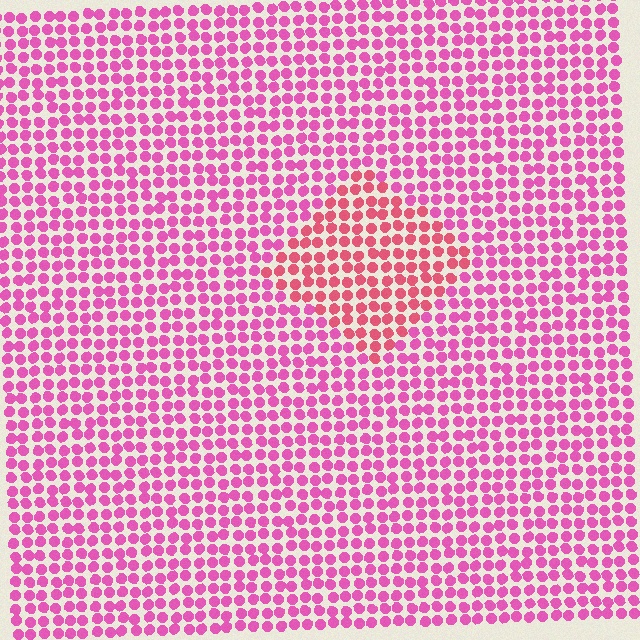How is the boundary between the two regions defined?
The boundary is defined purely by a slight shift in hue (about 27 degrees). Spacing, size, and orientation are identical on both sides.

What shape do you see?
I see a diamond.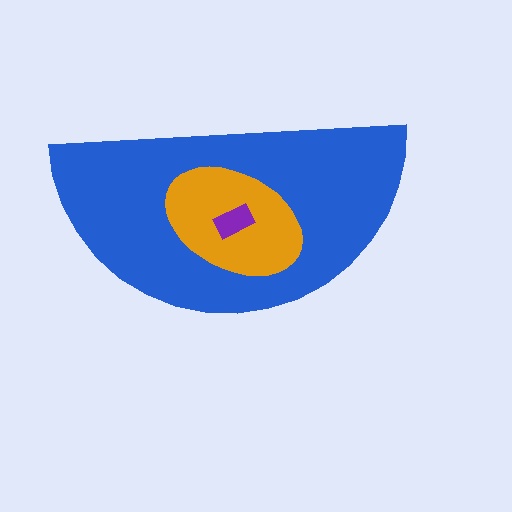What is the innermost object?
The purple rectangle.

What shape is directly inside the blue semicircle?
The orange ellipse.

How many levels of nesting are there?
3.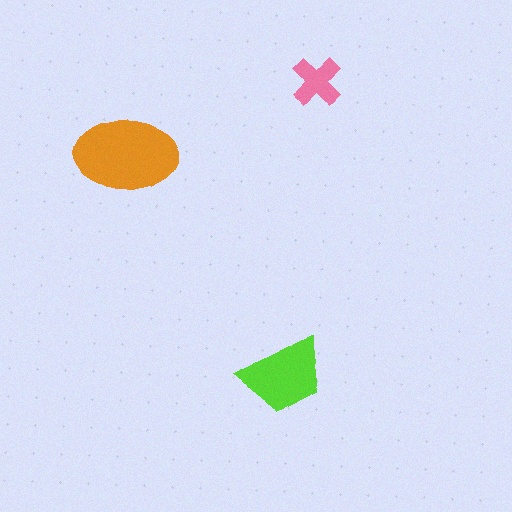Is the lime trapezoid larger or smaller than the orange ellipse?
Smaller.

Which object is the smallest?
The pink cross.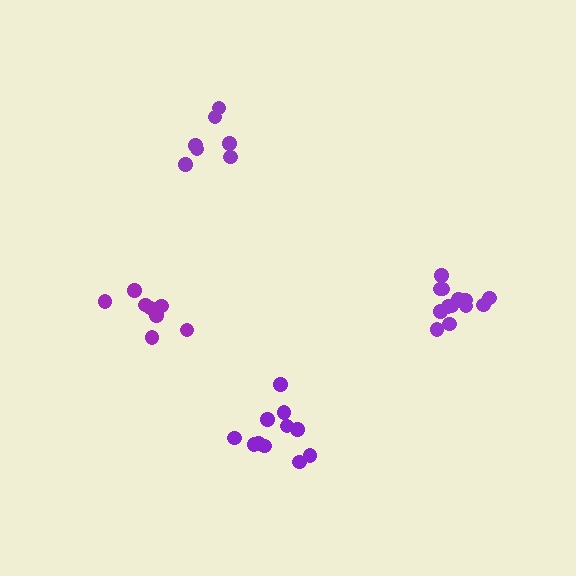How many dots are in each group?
Group 1: 13 dots, Group 2: 8 dots, Group 3: 11 dots, Group 4: 7 dots (39 total).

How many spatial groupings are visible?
There are 4 spatial groupings.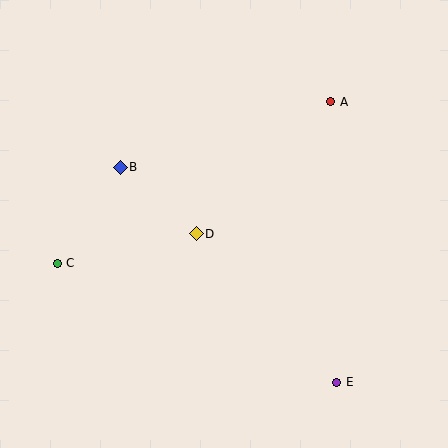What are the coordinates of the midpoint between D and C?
The midpoint between D and C is at (127, 248).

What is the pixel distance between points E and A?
The distance between E and A is 281 pixels.